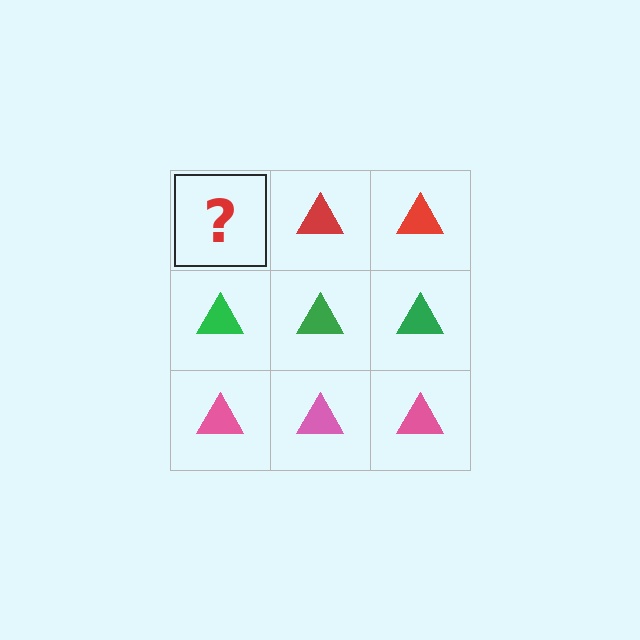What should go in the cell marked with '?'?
The missing cell should contain a red triangle.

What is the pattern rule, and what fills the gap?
The rule is that each row has a consistent color. The gap should be filled with a red triangle.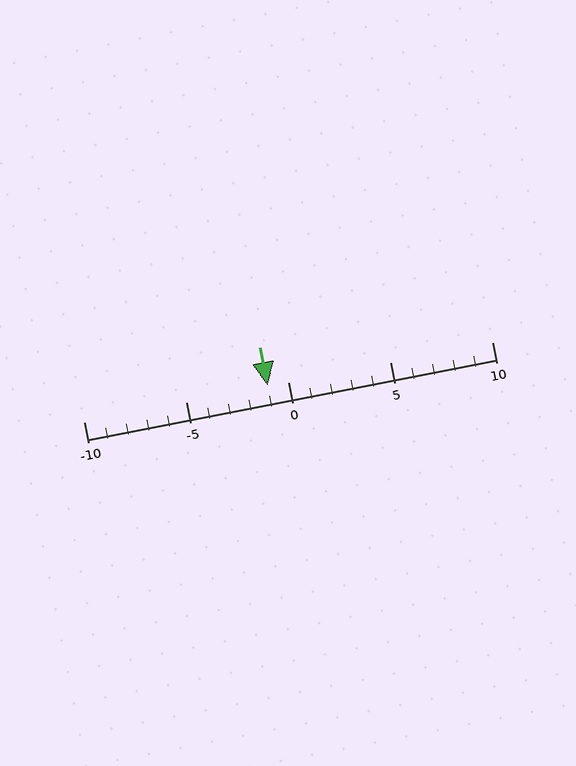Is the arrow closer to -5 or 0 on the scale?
The arrow is closer to 0.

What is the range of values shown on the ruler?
The ruler shows values from -10 to 10.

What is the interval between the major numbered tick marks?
The major tick marks are spaced 5 units apart.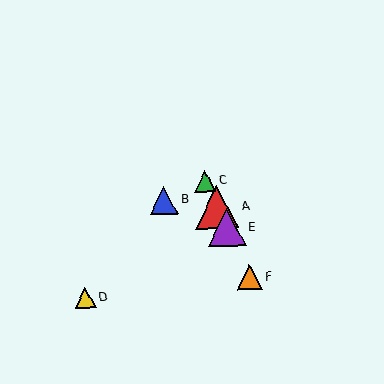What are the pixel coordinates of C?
Object C is at (205, 181).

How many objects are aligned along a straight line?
4 objects (A, C, E, F) are aligned along a straight line.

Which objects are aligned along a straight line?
Objects A, C, E, F are aligned along a straight line.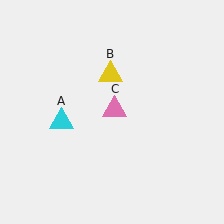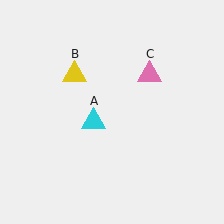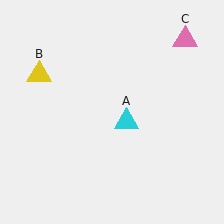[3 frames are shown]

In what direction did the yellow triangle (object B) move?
The yellow triangle (object B) moved left.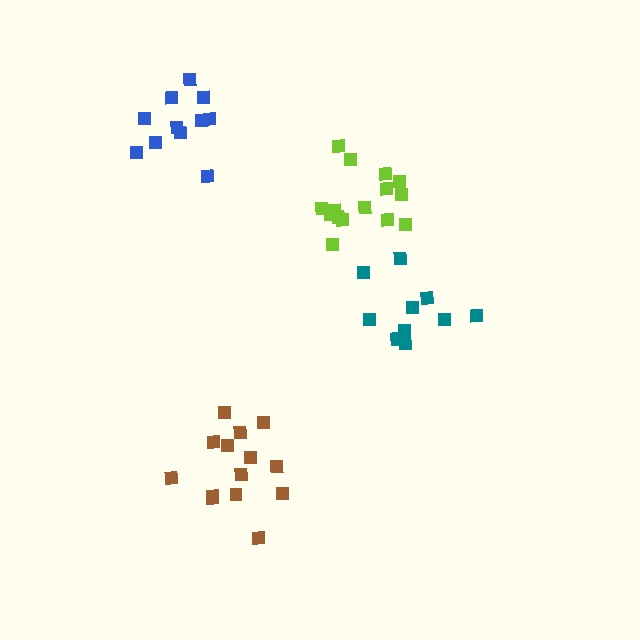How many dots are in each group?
Group 1: 14 dots, Group 2: 11 dots, Group 3: 16 dots, Group 4: 11 dots (52 total).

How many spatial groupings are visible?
There are 4 spatial groupings.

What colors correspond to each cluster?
The clusters are colored: brown, blue, lime, teal.